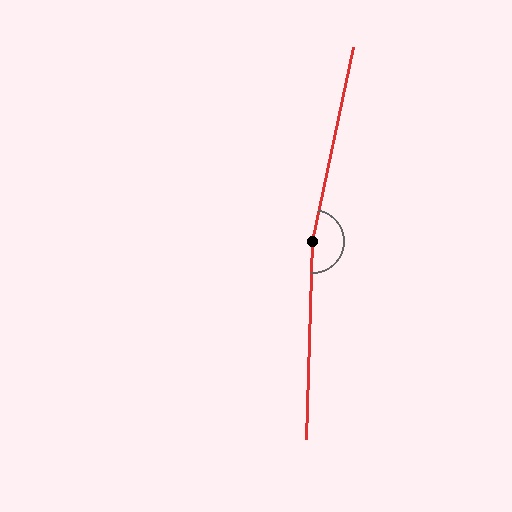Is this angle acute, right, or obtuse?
It is obtuse.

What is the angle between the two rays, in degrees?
Approximately 170 degrees.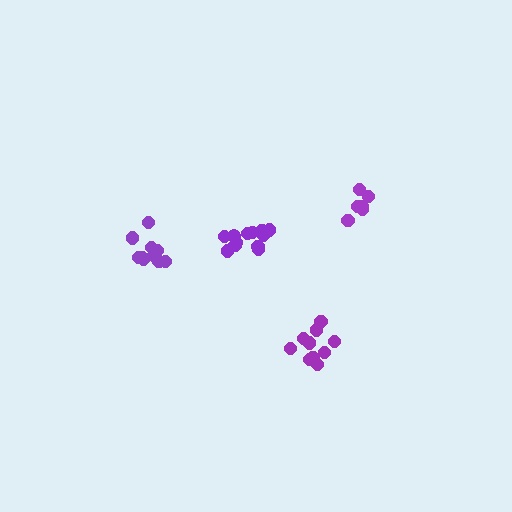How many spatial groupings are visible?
There are 4 spatial groupings.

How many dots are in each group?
Group 1: 12 dots, Group 2: 10 dots, Group 3: 10 dots, Group 4: 6 dots (38 total).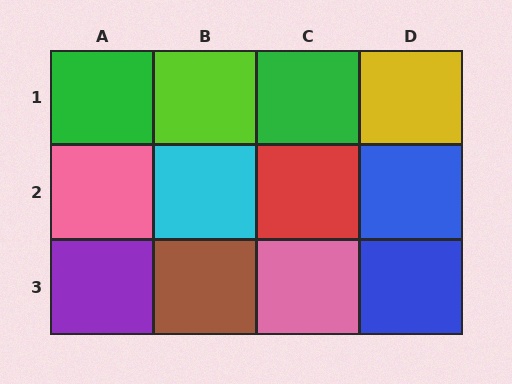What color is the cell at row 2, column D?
Blue.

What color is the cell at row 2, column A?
Pink.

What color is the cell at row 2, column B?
Cyan.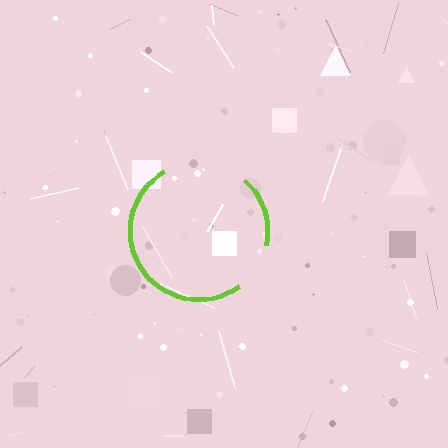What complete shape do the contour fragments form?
The contour fragments form a circle.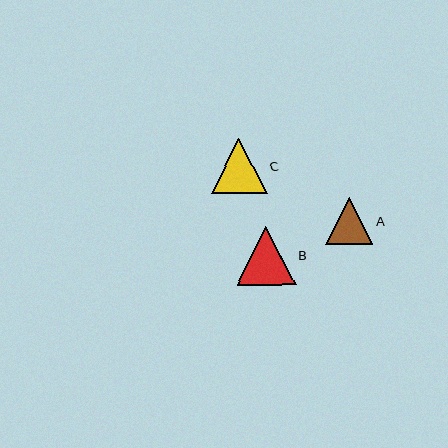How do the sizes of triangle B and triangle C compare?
Triangle B and triangle C are approximately the same size.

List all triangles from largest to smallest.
From largest to smallest: B, C, A.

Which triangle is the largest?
Triangle B is the largest with a size of approximately 59 pixels.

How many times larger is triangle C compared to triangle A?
Triangle C is approximately 1.2 times the size of triangle A.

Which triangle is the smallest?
Triangle A is the smallest with a size of approximately 47 pixels.